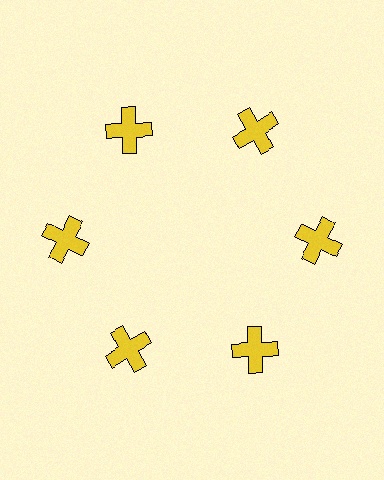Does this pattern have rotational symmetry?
Yes, this pattern has 6-fold rotational symmetry. It looks the same after rotating 60 degrees around the center.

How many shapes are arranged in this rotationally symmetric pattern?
There are 6 shapes, arranged in 6 groups of 1.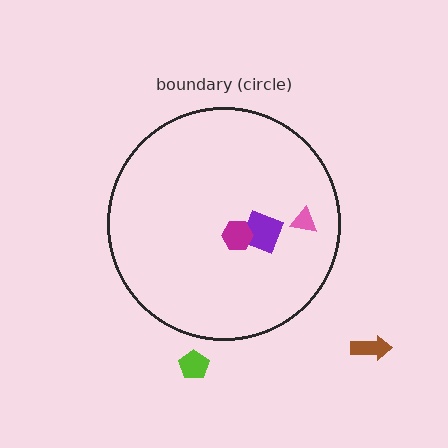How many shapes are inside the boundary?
3 inside, 2 outside.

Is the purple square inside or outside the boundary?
Inside.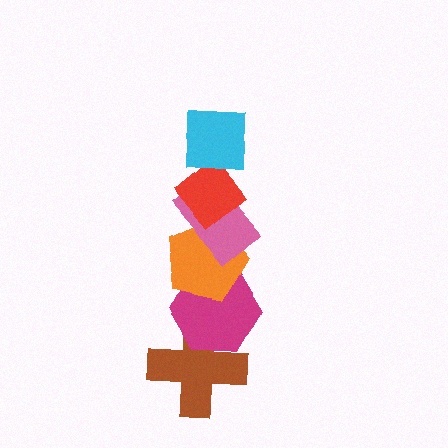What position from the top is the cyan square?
The cyan square is 1st from the top.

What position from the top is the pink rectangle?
The pink rectangle is 3rd from the top.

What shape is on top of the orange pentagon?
The pink rectangle is on top of the orange pentagon.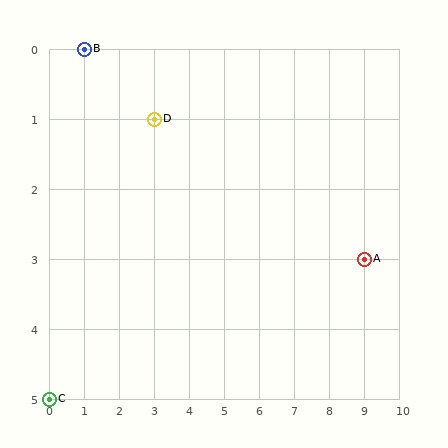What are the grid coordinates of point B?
Point B is at grid coordinates (1, 0).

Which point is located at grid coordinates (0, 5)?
Point C is at (0, 5).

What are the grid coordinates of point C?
Point C is at grid coordinates (0, 5).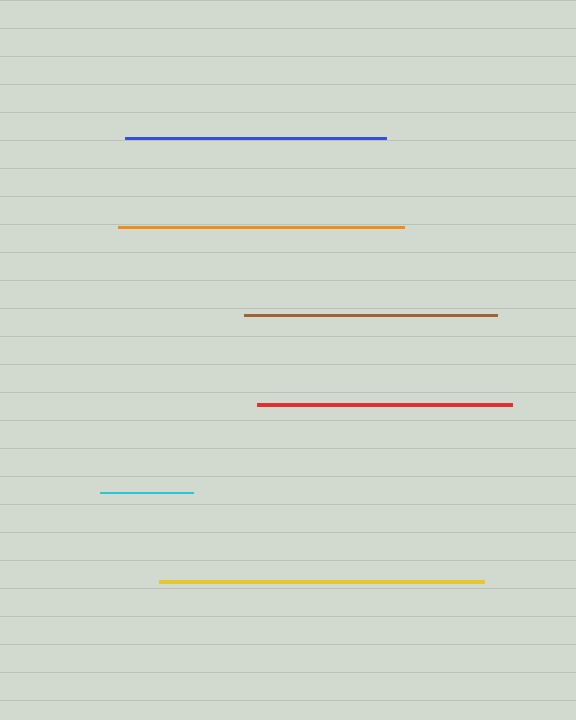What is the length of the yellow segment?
The yellow segment is approximately 325 pixels long.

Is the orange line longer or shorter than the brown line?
The orange line is longer than the brown line.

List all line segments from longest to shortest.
From longest to shortest: yellow, orange, blue, red, brown, cyan.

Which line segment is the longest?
The yellow line is the longest at approximately 325 pixels.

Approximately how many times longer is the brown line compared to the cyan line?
The brown line is approximately 2.7 times the length of the cyan line.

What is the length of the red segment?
The red segment is approximately 254 pixels long.